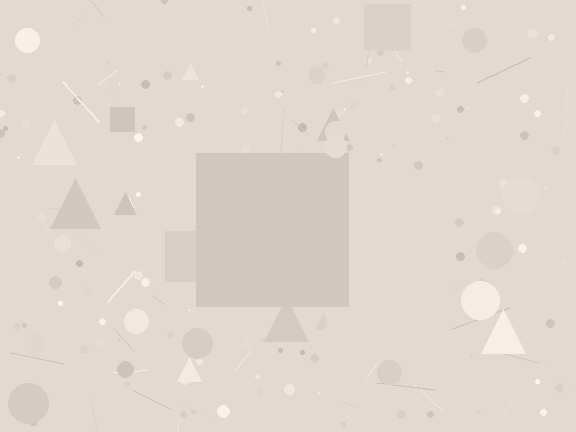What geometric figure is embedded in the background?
A square is embedded in the background.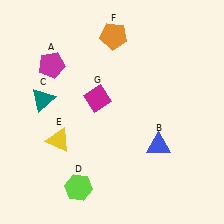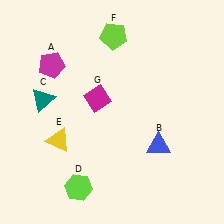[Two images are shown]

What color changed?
The pentagon (F) changed from orange in Image 1 to lime in Image 2.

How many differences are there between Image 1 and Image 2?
There is 1 difference between the two images.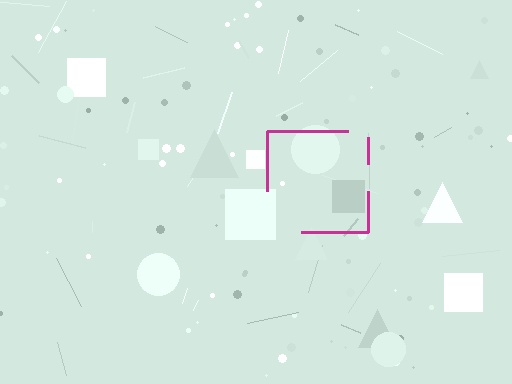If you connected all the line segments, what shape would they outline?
They would outline a square.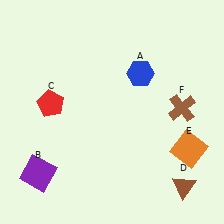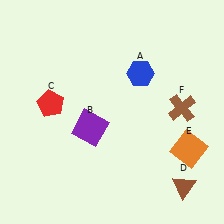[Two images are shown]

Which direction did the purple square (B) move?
The purple square (B) moved right.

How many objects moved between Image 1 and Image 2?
1 object moved between the two images.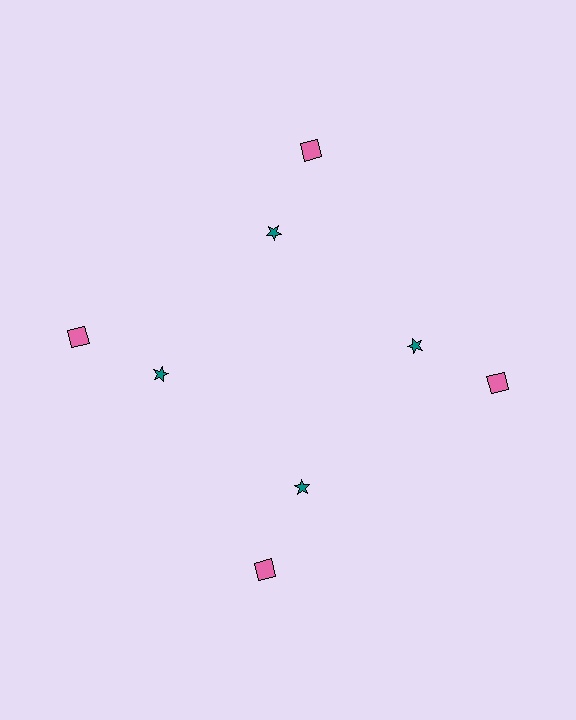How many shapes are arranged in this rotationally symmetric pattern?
There are 8 shapes, arranged in 4 groups of 2.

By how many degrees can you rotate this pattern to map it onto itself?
The pattern maps onto itself every 90 degrees of rotation.